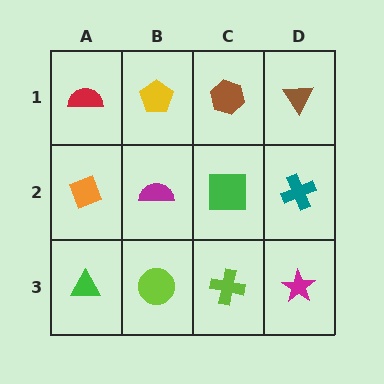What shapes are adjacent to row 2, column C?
A brown hexagon (row 1, column C), a lime cross (row 3, column C), a magenta semicircle (row 2, column B), a teal cross (row 2, column D).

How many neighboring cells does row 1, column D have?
2.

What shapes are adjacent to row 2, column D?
A brown triangle (row 1, column D), a magenta star (row 3, column D), a green square (row 2, column C).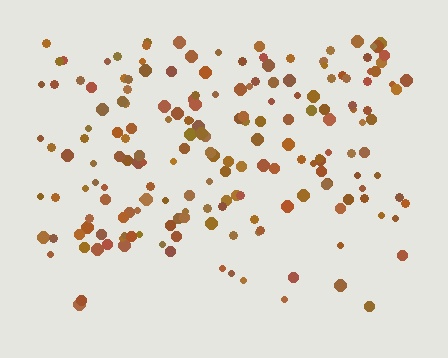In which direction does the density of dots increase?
From bottom to top, with the top side densest.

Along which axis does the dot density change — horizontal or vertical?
Vertical.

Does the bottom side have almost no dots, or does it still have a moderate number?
Still a moderate number, just noticeably fewer than the top.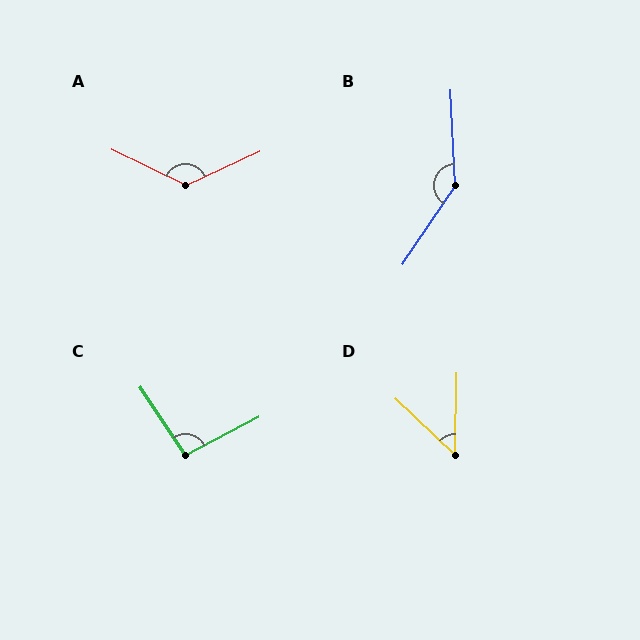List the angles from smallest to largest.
D (47°), C (96°), A (130°), B (144°).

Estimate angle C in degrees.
Approximately 96 degrees.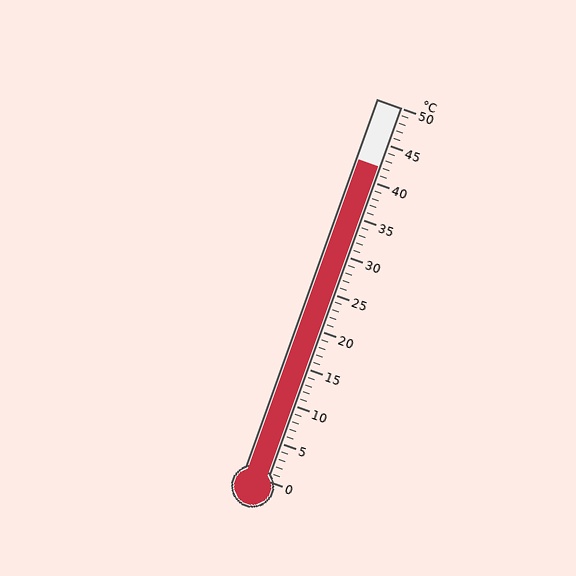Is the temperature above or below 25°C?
The temperature is above 25°C.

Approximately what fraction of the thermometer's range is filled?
The thermometer is filled to approximately 85% of its range.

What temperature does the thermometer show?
The thermometer shows approximately 42°C.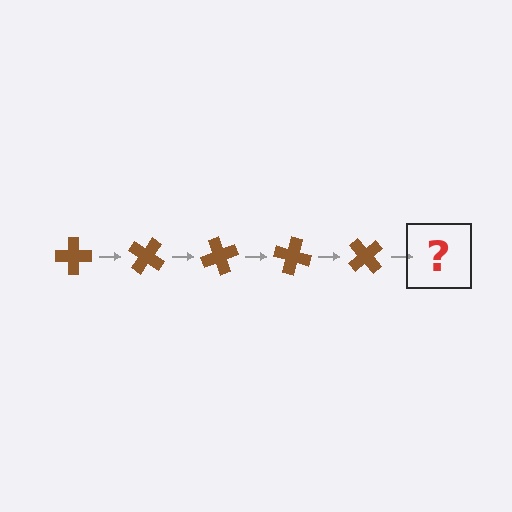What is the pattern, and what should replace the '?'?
The pattern is that the cross rotates 35 degrees each step. The '?' should be a brown cross rotated 175 degrees.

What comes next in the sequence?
The next element should be a brown cross rotated 175 degrees.